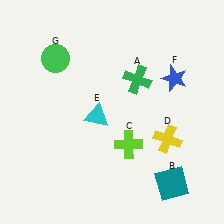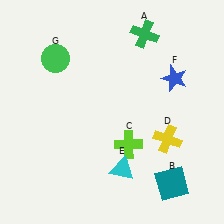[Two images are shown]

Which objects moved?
The objects that moved are: the green cross (A), the cyan triangle (E).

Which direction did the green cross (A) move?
The green cross (A) moved up.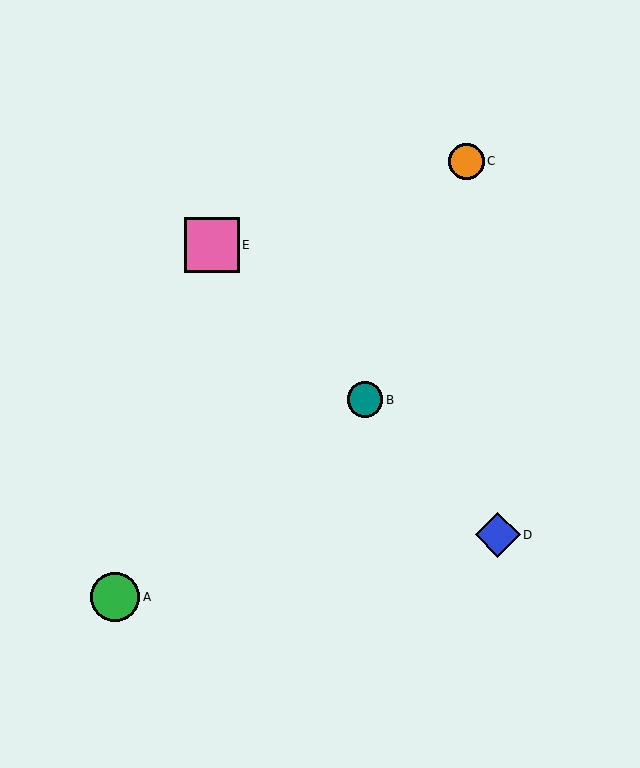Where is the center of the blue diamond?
The center of the blue diamond is at (498, 535).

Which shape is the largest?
The pink square (labeled E) is the largest.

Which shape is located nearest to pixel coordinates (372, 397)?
The teal circle (labeled B) at (365, 400) is nearest to that location.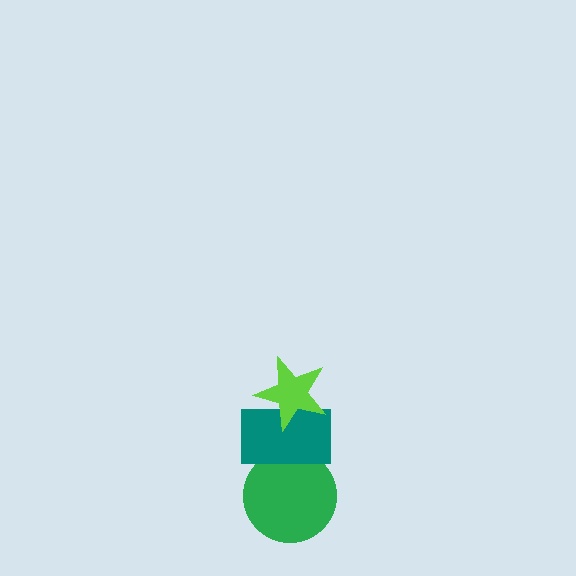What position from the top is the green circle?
The green circle is 3rd from the top.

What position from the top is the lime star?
The lime star is 1st from the top.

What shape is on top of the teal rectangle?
The lime star is on top of the teal rectangle.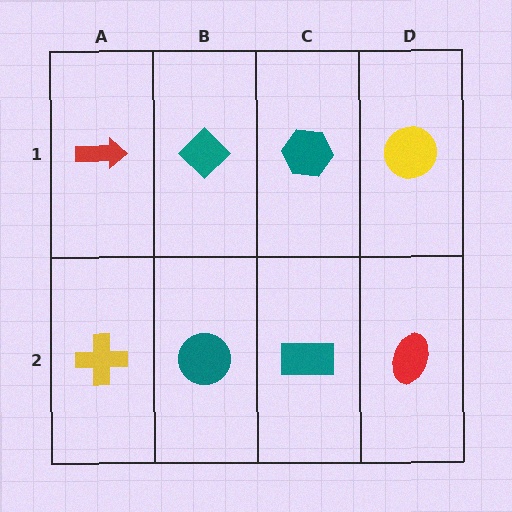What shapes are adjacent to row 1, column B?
A teal circle (row 2, column B), a red arrow (row 1, column A), a teal hexagon (row 1, column C).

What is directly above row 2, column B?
A teal diamond.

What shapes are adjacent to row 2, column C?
A teal hexagon (row 1, column C), a teal circle (row 2, column B), a red ellipse (row 2, column D).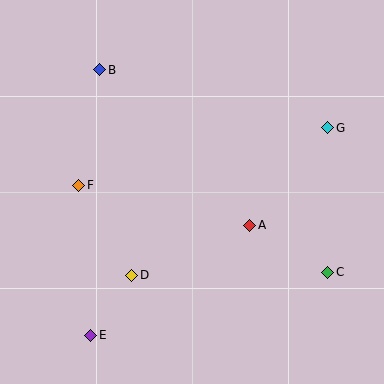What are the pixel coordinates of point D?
Point D is at (132, 275).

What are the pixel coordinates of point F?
Point F is at (79, 185).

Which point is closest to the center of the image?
Point A at (250, 225) is closest to the center.